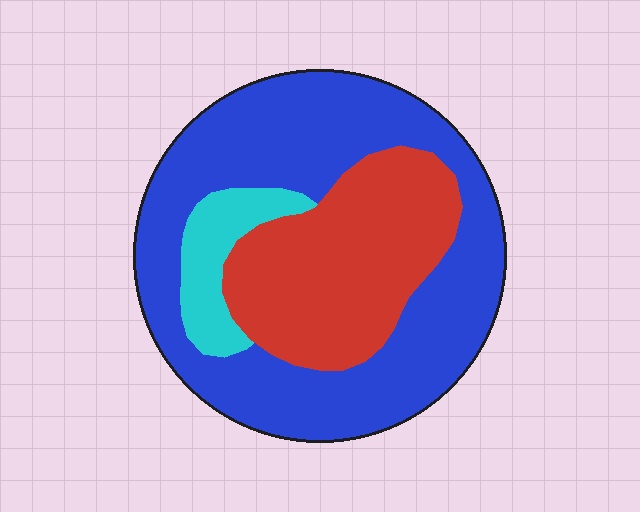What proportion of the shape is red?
Red takes up between a quarter and a half of the shape.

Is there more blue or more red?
Blue.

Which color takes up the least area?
Cyan, at roughly 10%.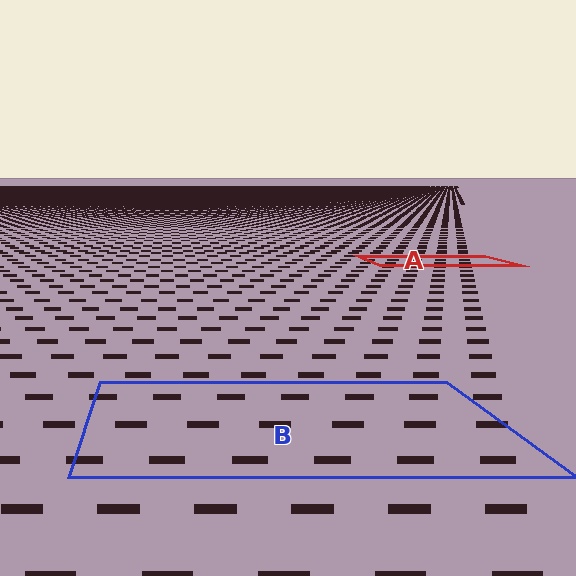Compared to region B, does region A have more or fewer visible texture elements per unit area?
Region A has more texture elements per unit area — they are packed more densely because it is farther away.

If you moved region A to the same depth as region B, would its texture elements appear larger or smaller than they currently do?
They would appear larger. At a closer depth, the same texture elements are projected at a bigger on-screen size.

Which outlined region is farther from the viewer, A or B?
Region A is farther from the viewer — the texture elements inside it appear smaller and more densely packed.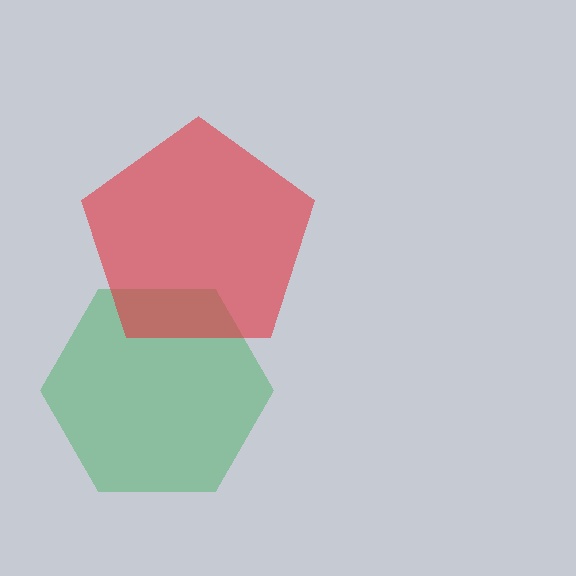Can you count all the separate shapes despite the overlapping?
Yes, there are 2 separate shapes.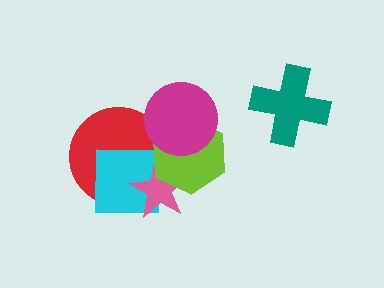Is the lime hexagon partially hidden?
Yes, it is partially covered by another shape.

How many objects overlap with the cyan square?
4 objects overlap with the cyan square.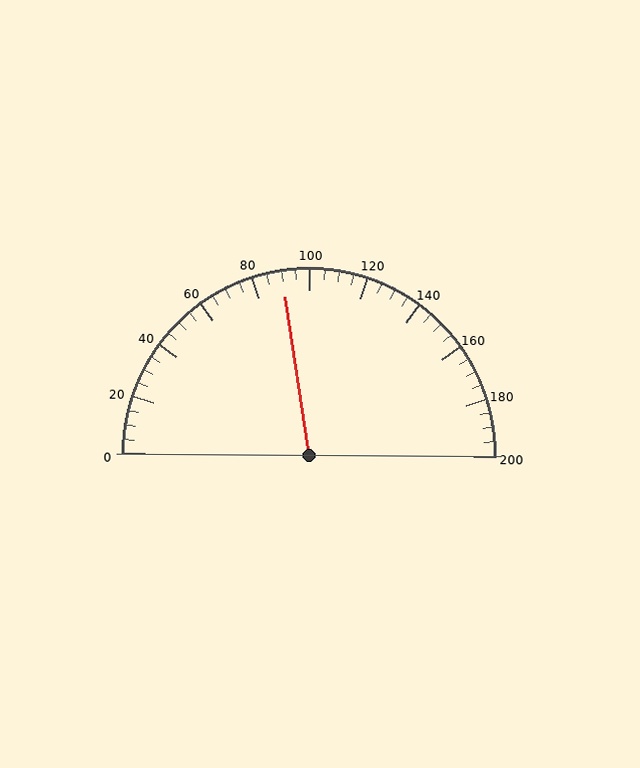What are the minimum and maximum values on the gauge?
The gauge ranges from 0 to 200.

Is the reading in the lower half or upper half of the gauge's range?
The reading is in the lower half of the range (0 to 200).